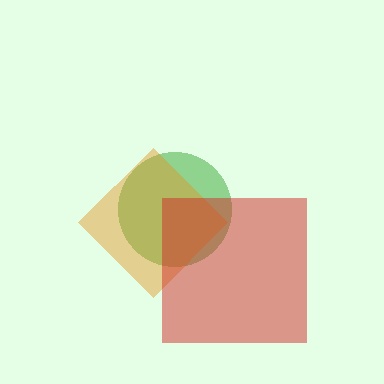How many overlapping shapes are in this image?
There are 3 overlapping shapes in the image.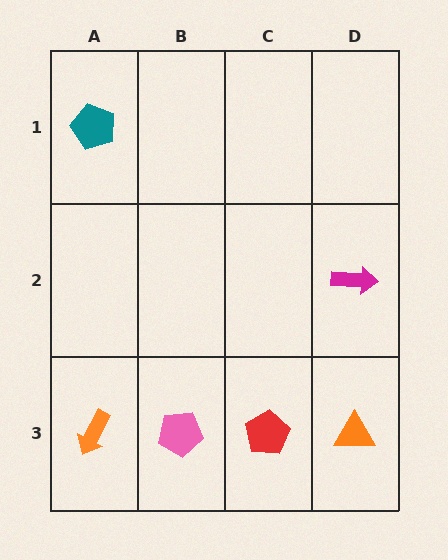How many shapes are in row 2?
1 shape.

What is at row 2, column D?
A magenta arrow.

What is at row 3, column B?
A pink pentagon.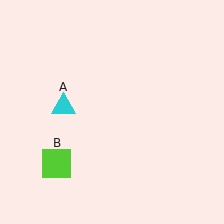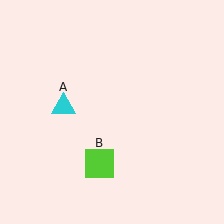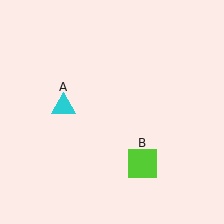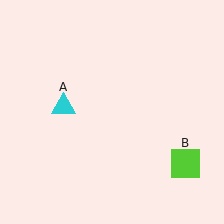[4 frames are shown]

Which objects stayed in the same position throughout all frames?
Cyan triangle (object A) remained stationary.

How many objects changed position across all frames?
1 object changed position: lime square (object B).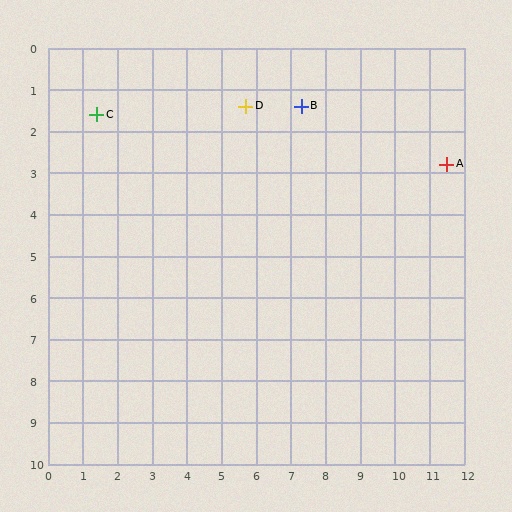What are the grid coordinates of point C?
Point C is at approximately (1.4, 1.6).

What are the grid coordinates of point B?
Point B is at approximately (7.3, 1.4).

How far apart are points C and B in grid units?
Points C and B are about 5.9 grid units apart.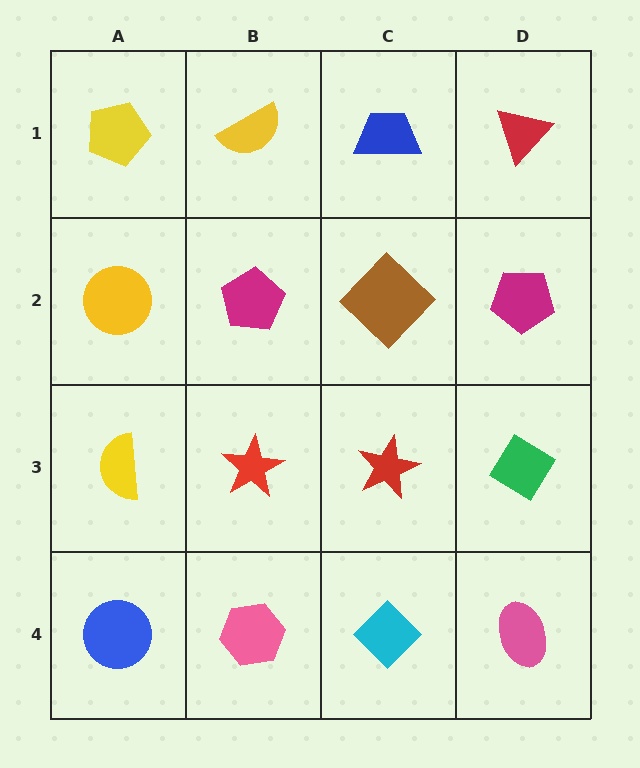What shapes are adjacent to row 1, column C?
A brown diamond (row 2, column C), a yellow semicircle (row 1, column B), a red triangle (row 1, column D).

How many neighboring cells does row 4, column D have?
2.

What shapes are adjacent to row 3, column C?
A brown diamond (row 2, column C), a cyan diamond (row 4, column C), a red star (row 3, column B), a green diamond (row 3, column D).